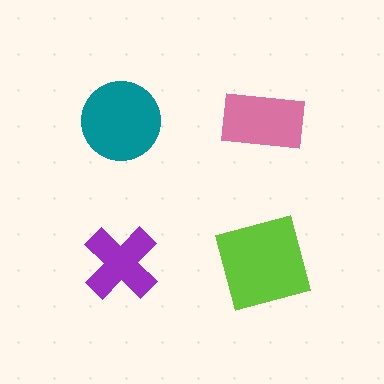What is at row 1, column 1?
A teal circle.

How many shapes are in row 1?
2 shapes.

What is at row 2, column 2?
A lime square.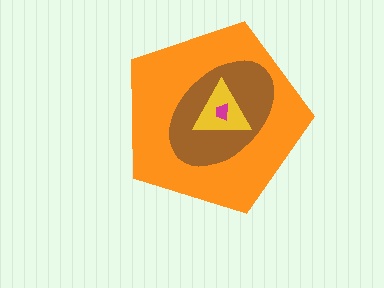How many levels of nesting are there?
4.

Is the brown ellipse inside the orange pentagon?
Yes.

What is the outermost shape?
The orange pentagon.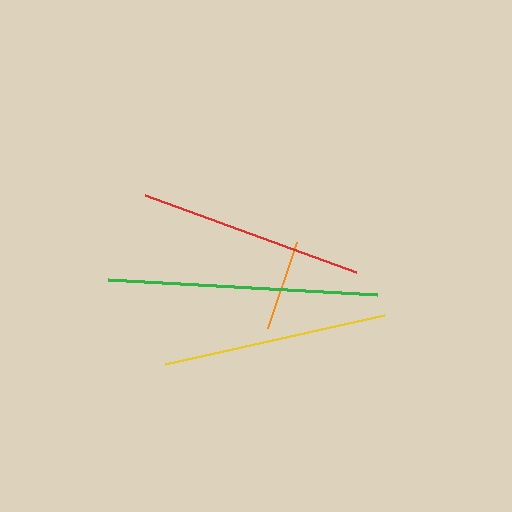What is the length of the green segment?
The green segment is approximately 269 pixels long.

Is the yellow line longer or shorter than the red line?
The yellow line is longer than the red line.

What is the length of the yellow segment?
The yellow segment is approximately 225 pixels long.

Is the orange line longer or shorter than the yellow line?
The yellow line is longer than the orange line.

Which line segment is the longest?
The green line is the longest at approximately 269 pixels.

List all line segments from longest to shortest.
From longest to shortest: green, yellow, red, orange.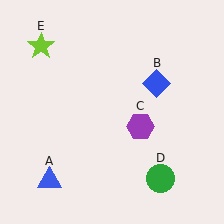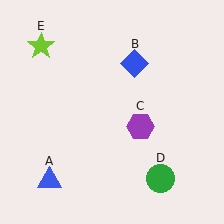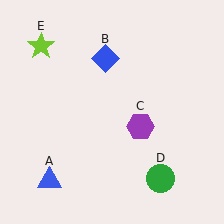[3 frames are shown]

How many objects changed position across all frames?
1 object changed position: blue diamond (object B).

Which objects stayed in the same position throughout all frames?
Blue triangle (object A) and purple hexagon (object C) and green circle (object D) and lime star (object E) remained stationary.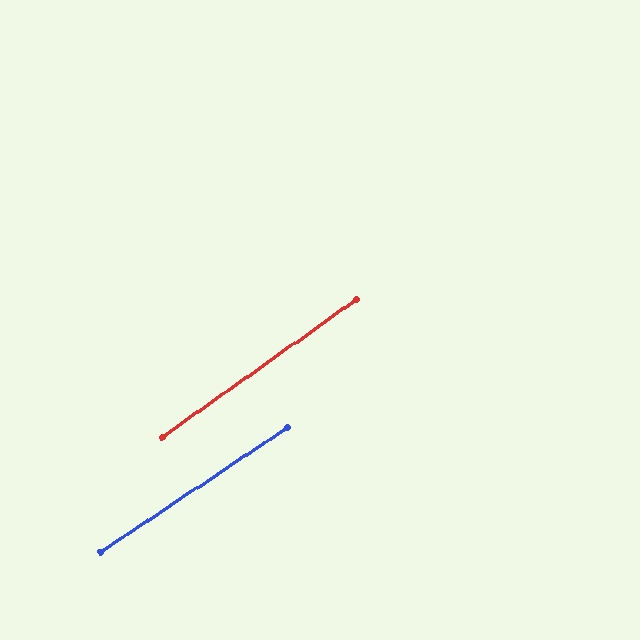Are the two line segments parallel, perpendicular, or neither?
Parallel — their directions differ by only 1.5°.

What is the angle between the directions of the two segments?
Approximately 2 degrees.